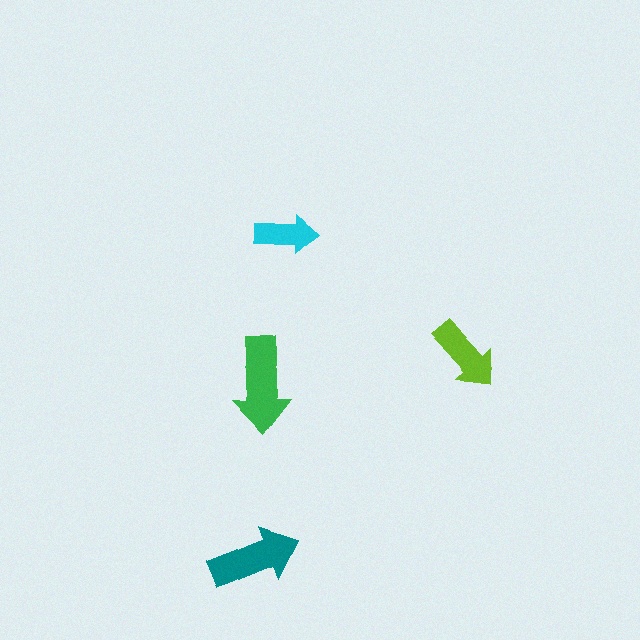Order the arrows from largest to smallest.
the green one, the teal one, the lime one, the cyan one.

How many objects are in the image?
There are 4 objects in the image.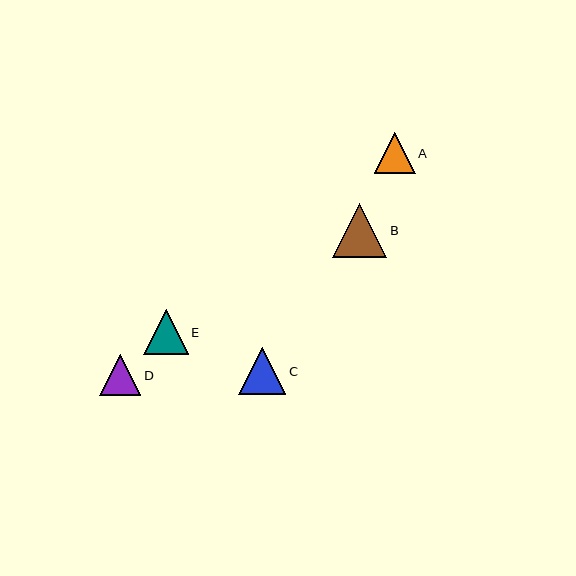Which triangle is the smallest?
Triangle D is the smallest with a size of approximately 41 pixels.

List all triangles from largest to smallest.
From largest to smallest: B, C, E, A, D.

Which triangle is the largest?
Triangle B is the largest with a size of approximately 54 pixels.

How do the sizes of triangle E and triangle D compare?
Triangle E and triangle D are approximately the same size.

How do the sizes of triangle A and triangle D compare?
Triangle A and triangle D are approximately the same size.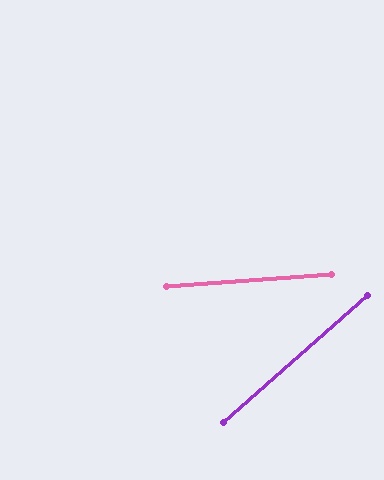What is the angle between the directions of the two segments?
Approximately 37 degrees.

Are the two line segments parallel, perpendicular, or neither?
Neither parallel nor perpendicular — they differ by about 37°.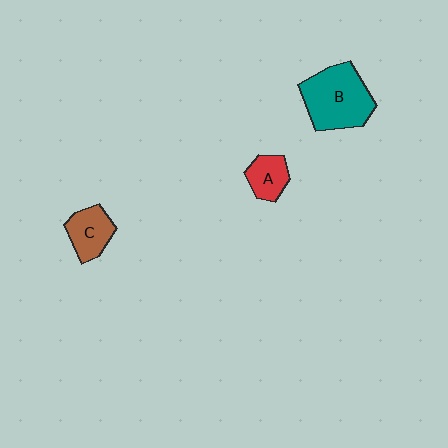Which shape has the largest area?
Shape B (teal).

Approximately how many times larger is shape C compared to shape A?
Approximately 1.2 times.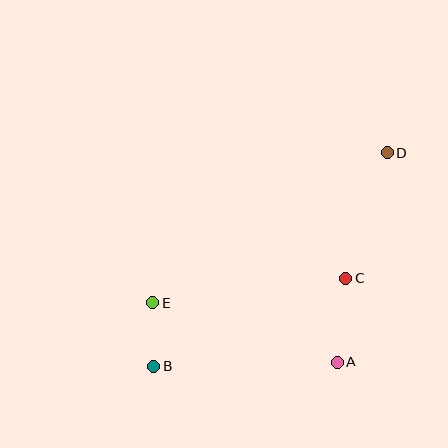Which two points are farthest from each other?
Points B and D are farthest from each other.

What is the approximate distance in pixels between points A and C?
The distance between A and C is approximately 84 pixels.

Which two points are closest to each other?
Points B and E are closest to each other.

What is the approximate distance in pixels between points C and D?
The distance between C and D is approximately 132 pixels.